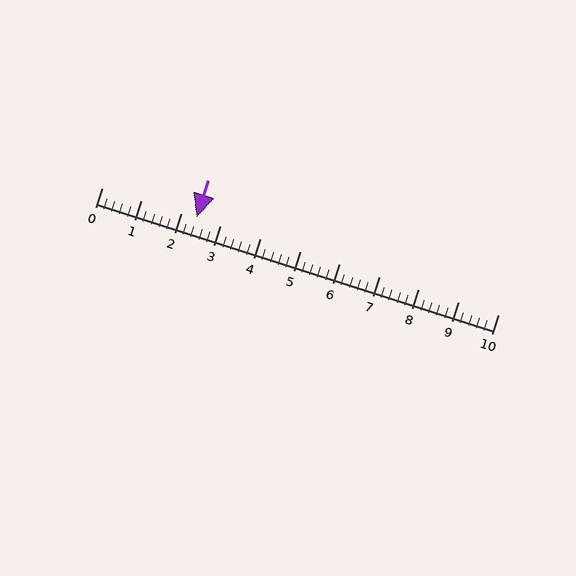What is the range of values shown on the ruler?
The ruler shows values from 0 to 10.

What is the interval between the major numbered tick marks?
The major tick marks are spaced 1 units apart.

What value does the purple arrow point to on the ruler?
The purple arrow points to approximately 2.4.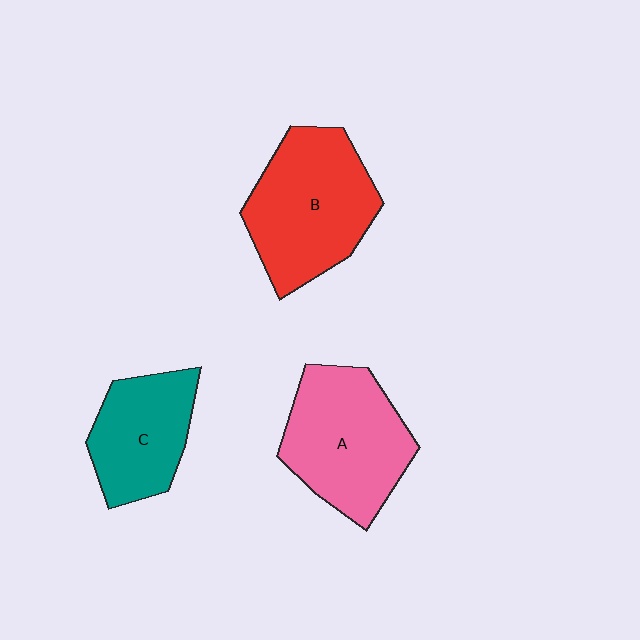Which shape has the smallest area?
Shape C (teal).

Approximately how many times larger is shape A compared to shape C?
Approximately 1.3 times.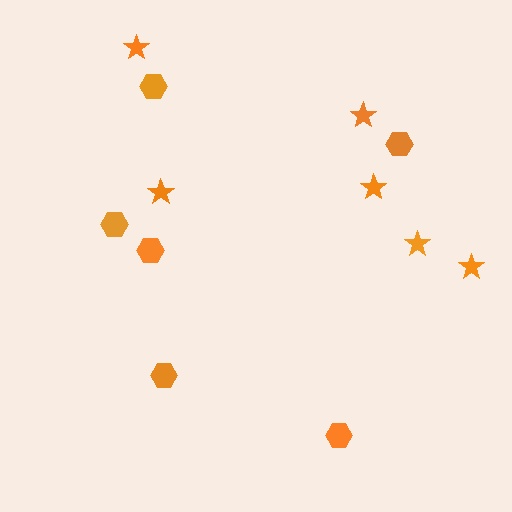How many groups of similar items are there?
There are 2 groups: one group of hexagons (6) and one group of stars (6).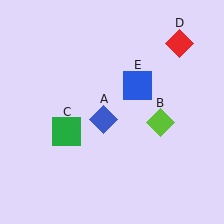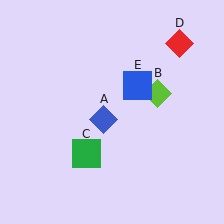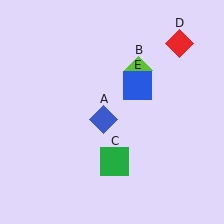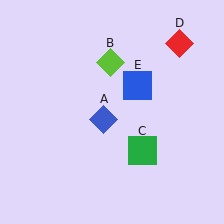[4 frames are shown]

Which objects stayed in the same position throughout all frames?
Blue diamond (object A) and red diamond (object D) and blue square (object E) remained stationary.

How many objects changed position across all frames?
2 objects changed position: lime diamond (object B), green square (object C).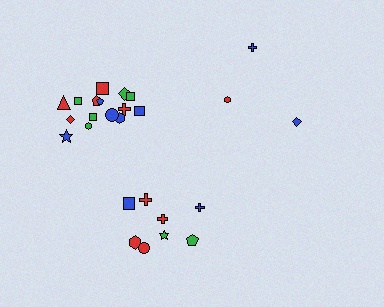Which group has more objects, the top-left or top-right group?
The top-left group.